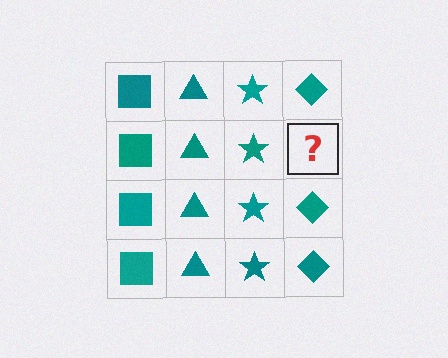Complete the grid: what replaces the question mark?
The question mark should be replaced with a teal diamond.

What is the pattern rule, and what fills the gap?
The rule is that each column has a consistent shape. The gap should be filled with a teal diamond.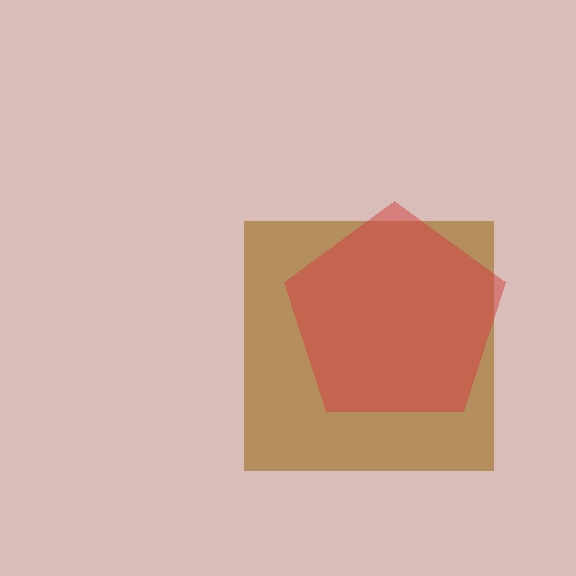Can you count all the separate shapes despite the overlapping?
Yes, there are 2 separate shapes.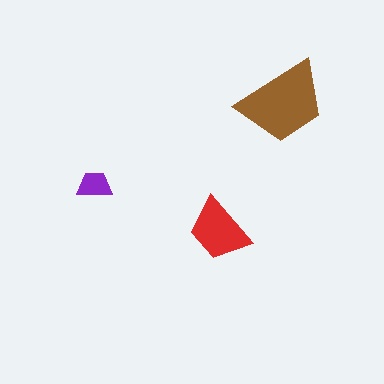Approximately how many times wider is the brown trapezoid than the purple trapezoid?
About 2.5 times wider.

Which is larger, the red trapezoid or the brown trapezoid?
The brown one.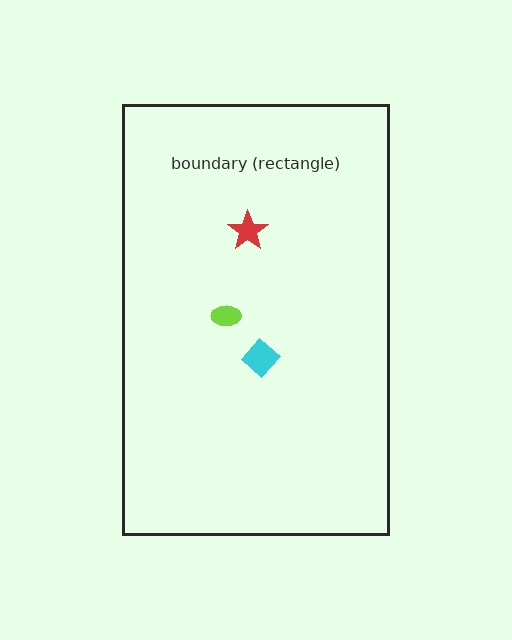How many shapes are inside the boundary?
3 inside, 0 outside.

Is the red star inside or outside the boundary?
Inside.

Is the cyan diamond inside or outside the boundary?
Inside.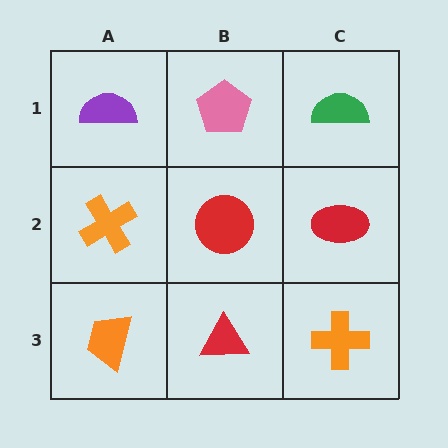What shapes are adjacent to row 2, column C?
A green semicircle (row 1, column C), an orange cross (row 3, column C), a red circle (row 2, column B).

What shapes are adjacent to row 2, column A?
A purple semicircle (row 1, column A), an orange trapezoid (row 3, column A), a red circle (row 2, column B).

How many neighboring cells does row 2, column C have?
3.